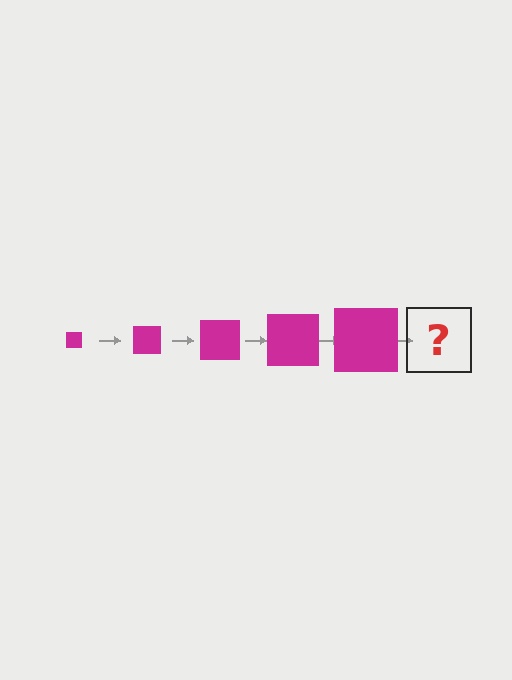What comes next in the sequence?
The next element should be a magenta square, larger than the previous one.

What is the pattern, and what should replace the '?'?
The pattern is that the square gets progressively larger each step. The '?' should be a magenta square, larger than the previous one.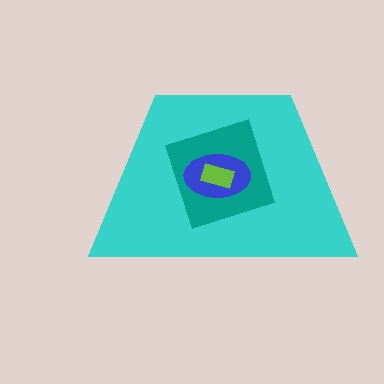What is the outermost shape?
The cyan trapezoid.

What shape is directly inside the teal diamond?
The blue ellipse.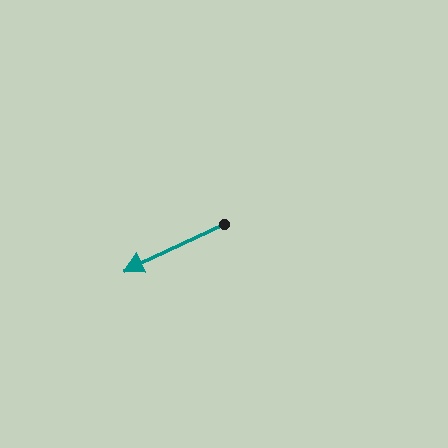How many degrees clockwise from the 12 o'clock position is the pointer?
Approximately 245 degrees.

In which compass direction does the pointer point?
Southwest.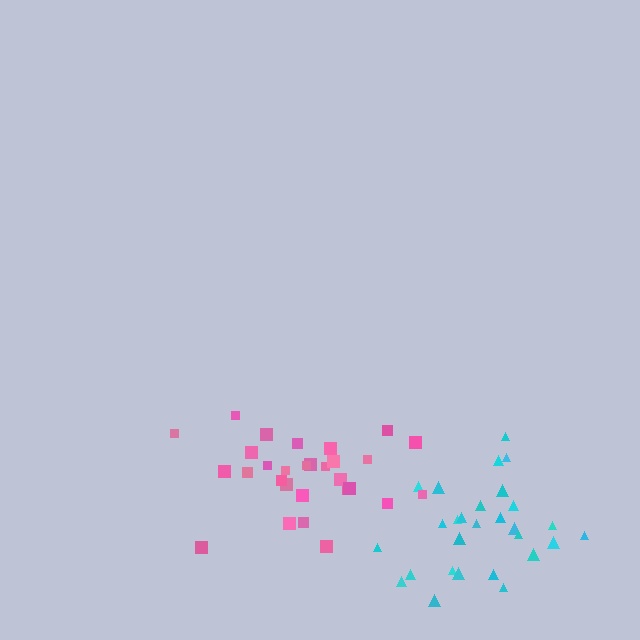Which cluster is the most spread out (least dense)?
Cyan.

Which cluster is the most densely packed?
Pink.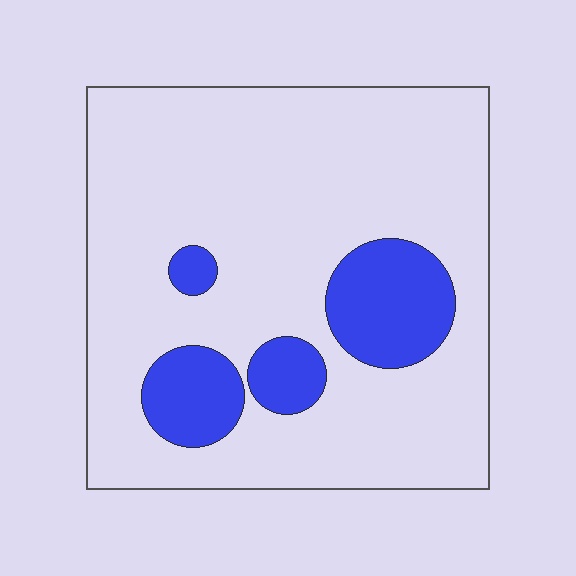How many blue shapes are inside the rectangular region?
4.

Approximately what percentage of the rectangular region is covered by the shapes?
Approximately 20%.